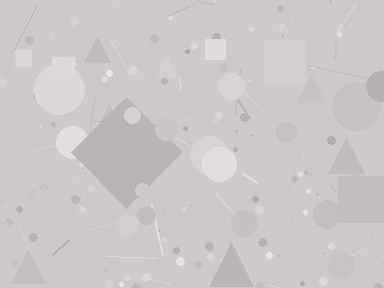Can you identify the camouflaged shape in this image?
The camouflaged shape is a diamond.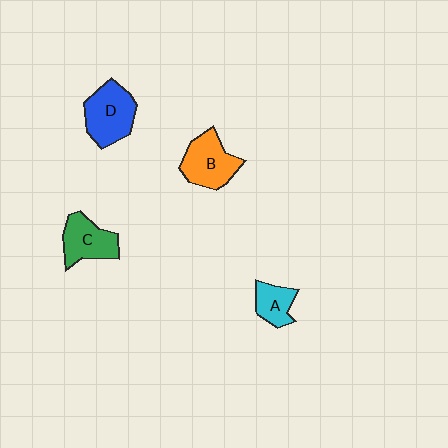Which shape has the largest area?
Shape D (blue).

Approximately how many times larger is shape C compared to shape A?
Approximately 1.5 times.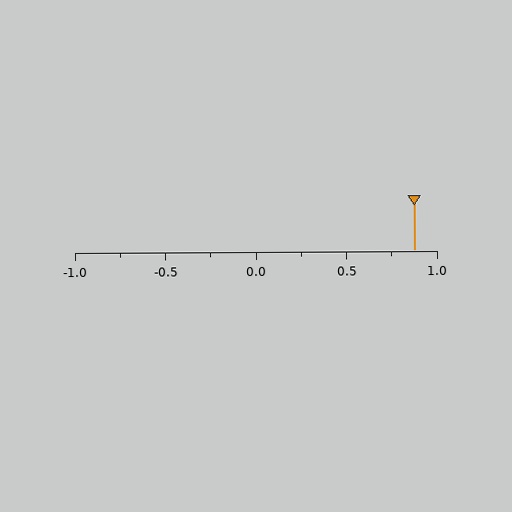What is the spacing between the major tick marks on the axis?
The major ticks are spaced 0.5 apart.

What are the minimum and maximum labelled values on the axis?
The axis runs from -1.0 to 1.0.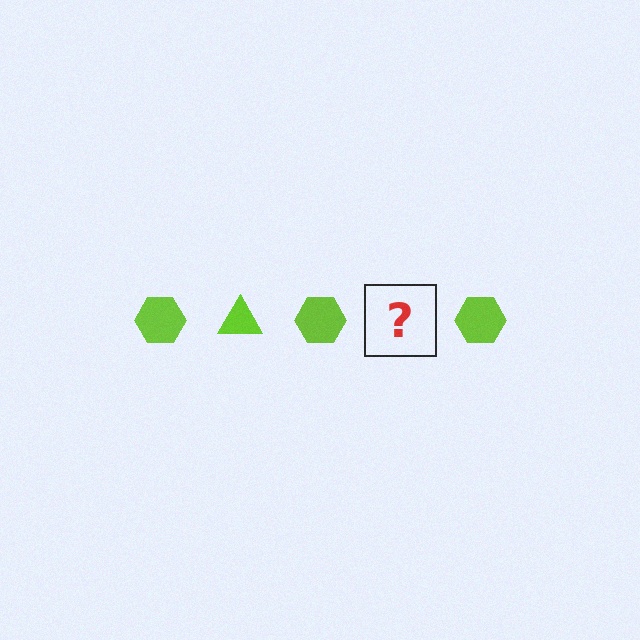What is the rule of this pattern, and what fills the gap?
The rule is that the pattern cycles through hexagon, triangle shapes in lime. The gap should be filled with a lime triangle.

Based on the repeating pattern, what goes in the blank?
The blank should be a lime triangle.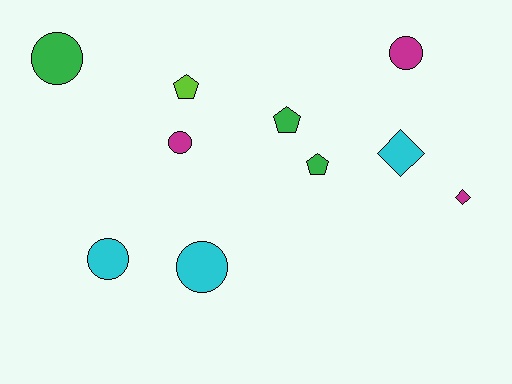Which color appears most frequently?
Green, with 3 objects.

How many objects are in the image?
There are 10 objects.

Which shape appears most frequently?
Circle, with 5 objects.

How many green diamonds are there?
There are no green diamonds.